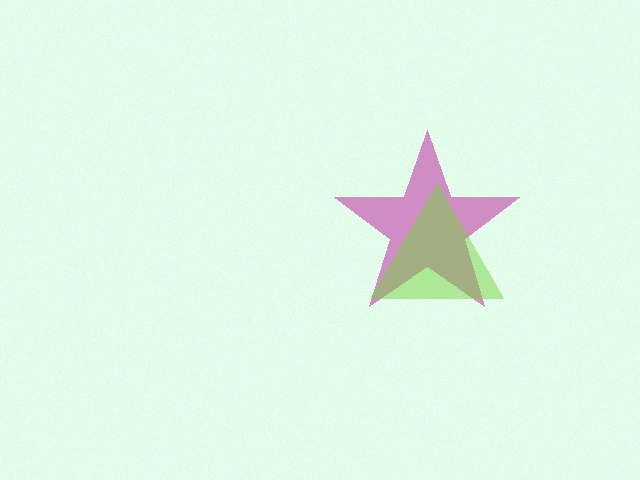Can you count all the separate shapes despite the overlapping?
Yes, there are 2 separate shapes.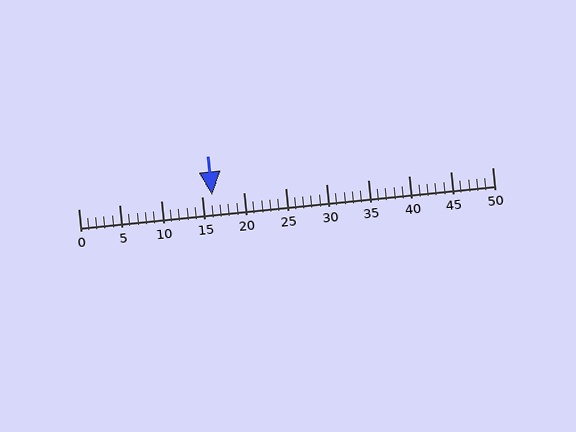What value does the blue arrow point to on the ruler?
The blue arrow points to approximately 16.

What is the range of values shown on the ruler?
The ruler shows values from 0 to 50.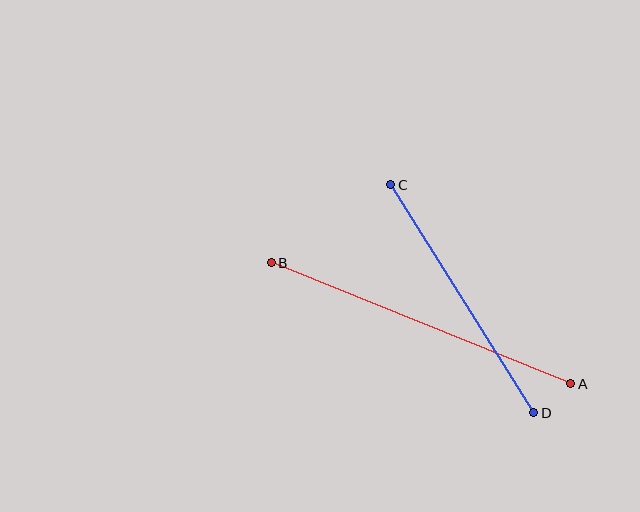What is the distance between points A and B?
The distance is approximately 323 pixels.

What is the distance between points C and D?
The distance is approximately 269 pixels.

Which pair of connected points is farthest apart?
Points A and B are farthest apart.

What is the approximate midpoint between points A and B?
The midpoint is at approximately (421, 323) pixels.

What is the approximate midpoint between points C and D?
The midpoint is at approximately (462, 299) pixels.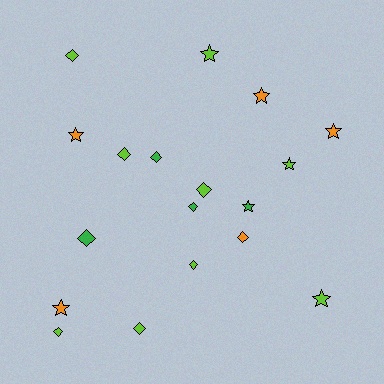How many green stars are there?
There is 1 green star.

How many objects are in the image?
There are 18 objects.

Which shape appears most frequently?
Diamond, with 10 objects.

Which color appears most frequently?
Lime, with 9 objects.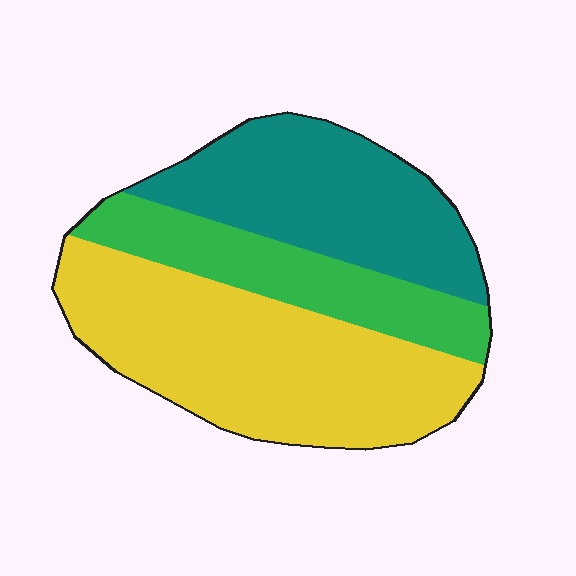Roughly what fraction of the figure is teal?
Teal covers roughly 30% of the figure.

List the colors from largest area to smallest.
From largest to smallest: yellow, teal, green.